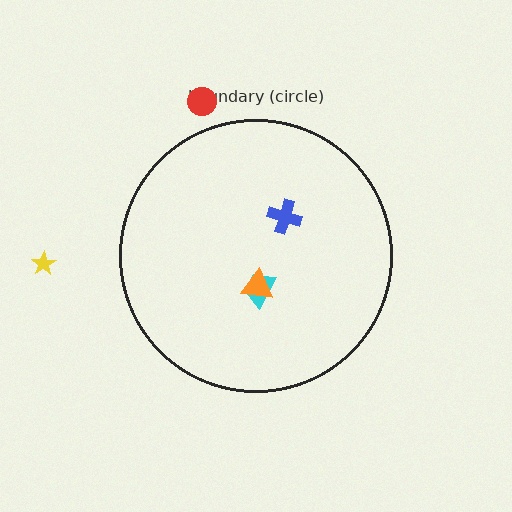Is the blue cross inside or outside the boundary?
Inside.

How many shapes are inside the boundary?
3 inside, 2 outside.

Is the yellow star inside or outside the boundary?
Outside.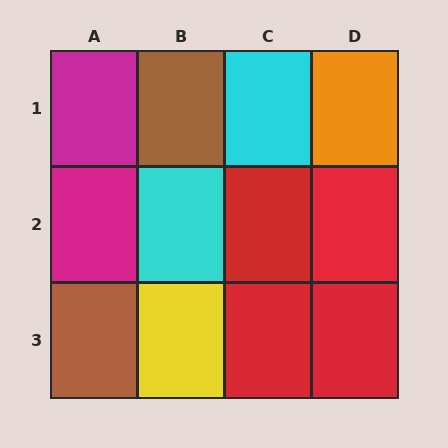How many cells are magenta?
2 cells are magenta.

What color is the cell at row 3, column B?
Yellow.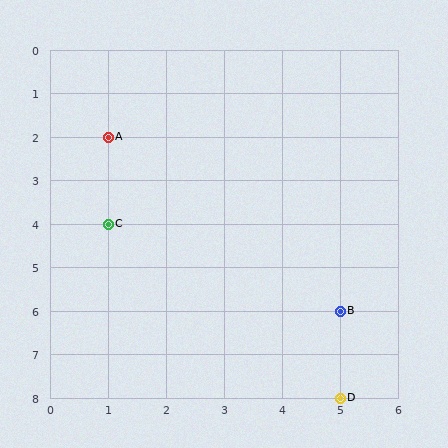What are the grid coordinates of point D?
Point D is at grid coordinates (5, 8).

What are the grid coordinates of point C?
Point C is at grid coordinates (1, 4).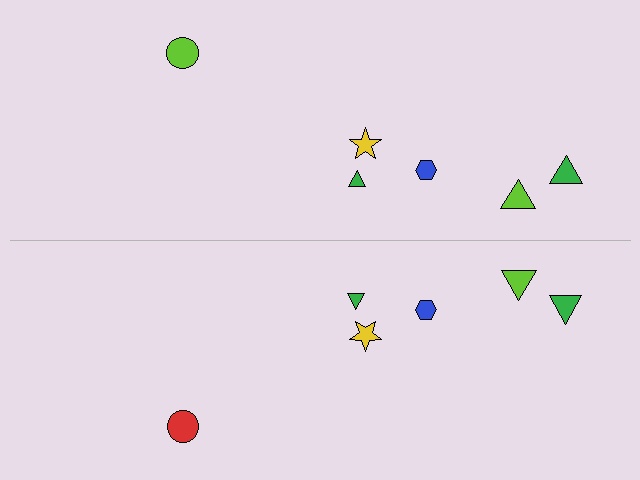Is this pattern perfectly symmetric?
No, the pattern is not perfectly symmetric. The red circle on the bottom side breaks the symmetry — its mirror counterpart is lime.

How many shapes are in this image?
There are 12 shapes in this image.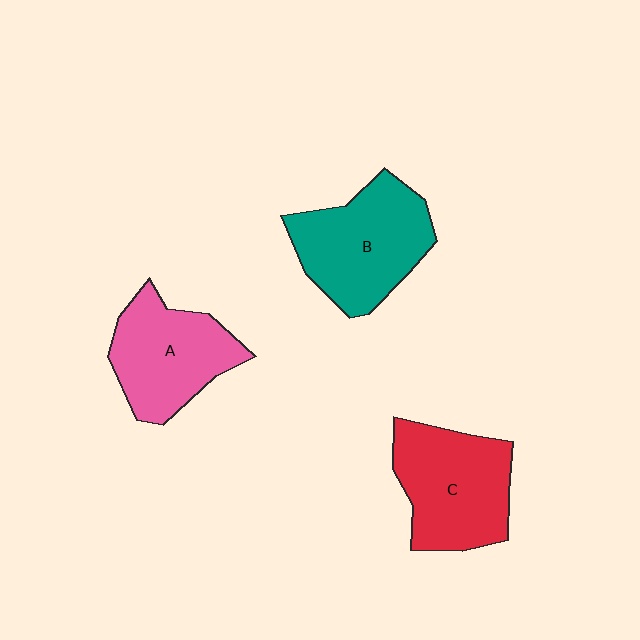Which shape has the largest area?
Shape B (teal).